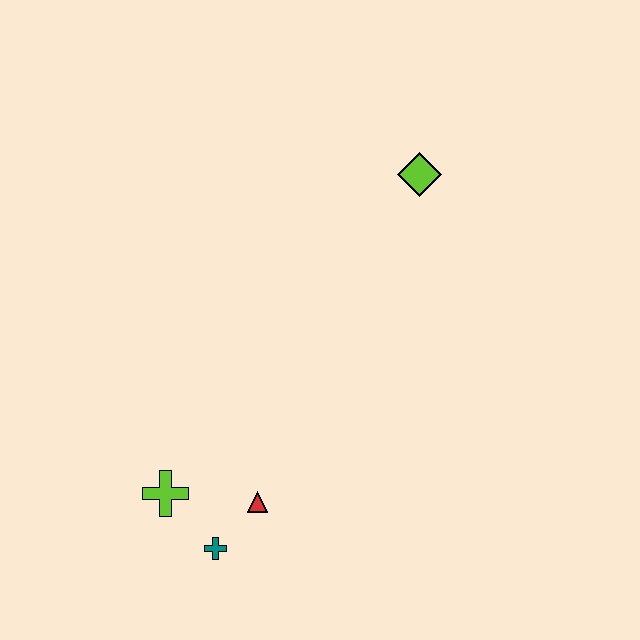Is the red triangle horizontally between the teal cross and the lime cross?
No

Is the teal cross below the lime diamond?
Yes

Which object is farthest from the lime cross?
The lime diamond is farthest from the lime cross.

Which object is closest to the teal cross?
The red triangle is closest to the teal cross.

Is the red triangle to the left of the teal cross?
No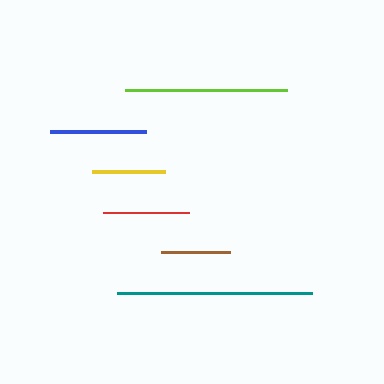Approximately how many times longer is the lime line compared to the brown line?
The lime line is approximately 2.4 times the length of the brown line.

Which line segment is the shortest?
The brown line is the shortest at approximately 69 pixels.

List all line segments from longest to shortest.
From longest to shortest: teal, lime, blue, red, yellow, brown.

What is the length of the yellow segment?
The yellow segment is approximately 73 pixels long.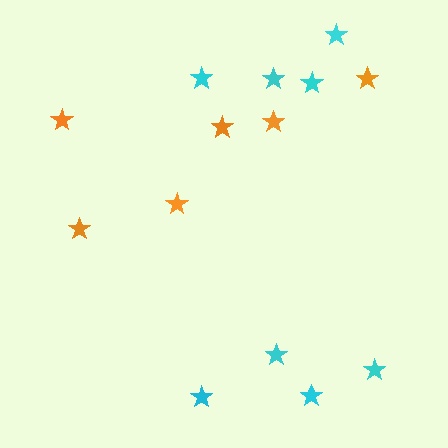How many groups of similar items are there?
There are 2 groups: one group of cyan stars (8) and one group of orange stars (6).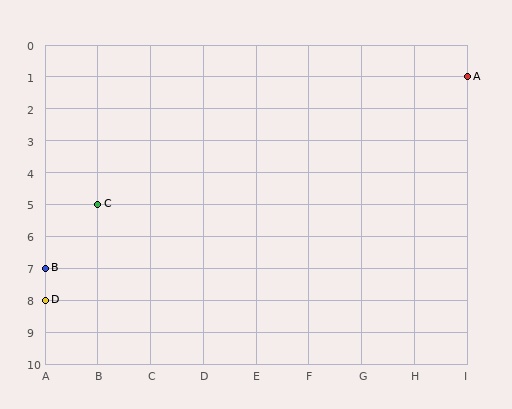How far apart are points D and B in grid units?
Points D and B are 1 row apart.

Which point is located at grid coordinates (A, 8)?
Point D is at (A, 8).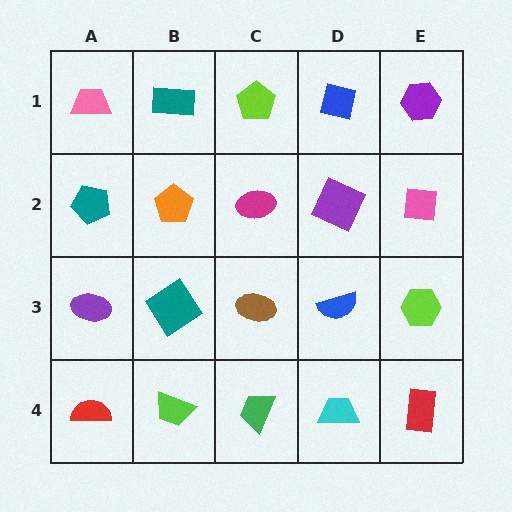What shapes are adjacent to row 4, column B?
A teal diamond (row 3, column B), a red semicircle (row 4, column A), a green trapezoid (row 4, column C).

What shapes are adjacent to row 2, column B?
A teal rectangle (row 1, column B), a teal diamond (row 3, column B), a teal pentagon (row 2, column A), a magenta ellipse (row 2, column C).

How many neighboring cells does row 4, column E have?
2.